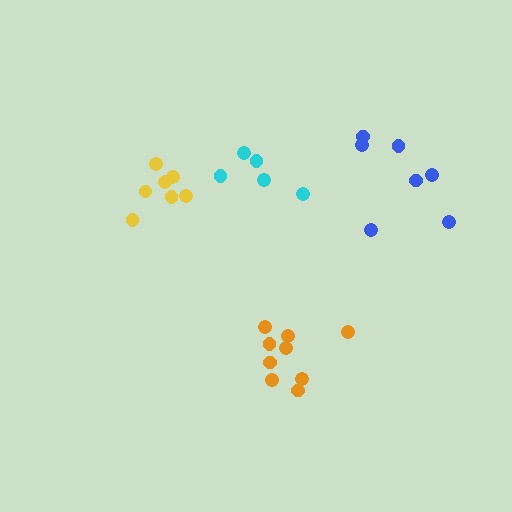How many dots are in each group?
Group 1: 5 dots, Group 2: 7 dots, Group 3: 7 dots, Group 4: 9 dots (28 total).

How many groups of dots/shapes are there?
There are 4 groups.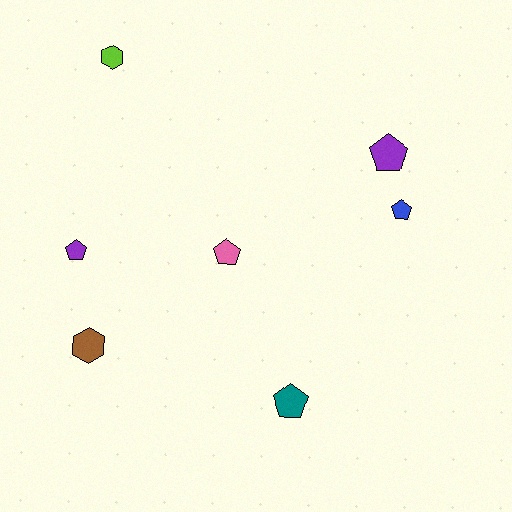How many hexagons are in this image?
There are 2 hexagons.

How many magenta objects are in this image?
There are no magenta objects.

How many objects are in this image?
There are 7 objects.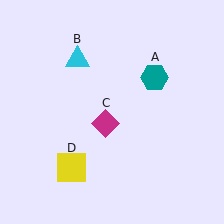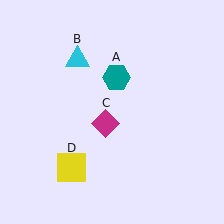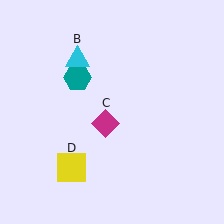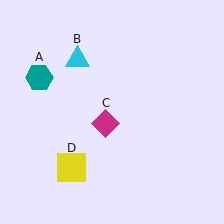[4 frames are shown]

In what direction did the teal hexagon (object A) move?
The teal hexagon (object A) moved left.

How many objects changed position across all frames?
1 object changed position: teal hexagon (object A).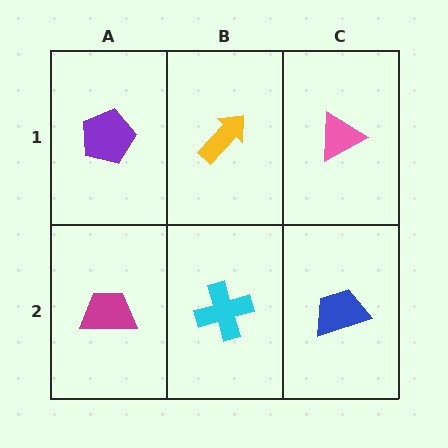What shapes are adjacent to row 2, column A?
A purple pentagon (row 1, column A), a cyan cross (row 2, column B).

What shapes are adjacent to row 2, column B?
A yellow arrow (row 1, column B), a magenta trapezoid (row 2, column A), a blue trapezoid (row 2, column C).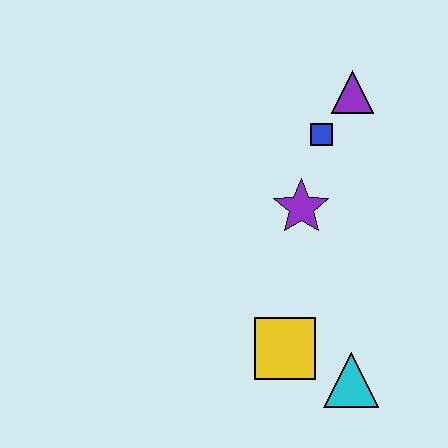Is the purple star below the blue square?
Yes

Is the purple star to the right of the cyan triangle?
No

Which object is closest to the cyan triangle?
The yellow square is closest to the cyan triangle.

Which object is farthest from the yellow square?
The purple triangle is farthest from the yellow square.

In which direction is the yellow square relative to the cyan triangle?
The yellow square is to the left of the cyan triangle.